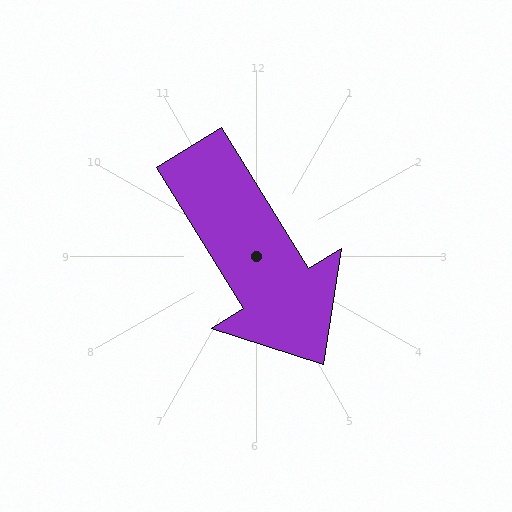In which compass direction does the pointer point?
Southeast.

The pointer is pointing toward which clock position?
Roughly 5 o'clock.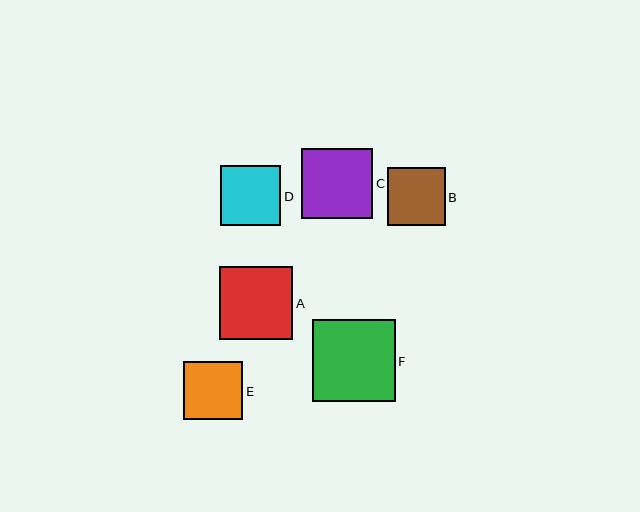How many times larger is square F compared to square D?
Square F is approximately 1.4 times the size of square D.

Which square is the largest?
Square F is the largest with a size of approximately 83 pixels.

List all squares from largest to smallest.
From largest to smallest: F, A, C, D, E, B.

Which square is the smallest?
Square B is the smallest with a size of approximately 58 pixels.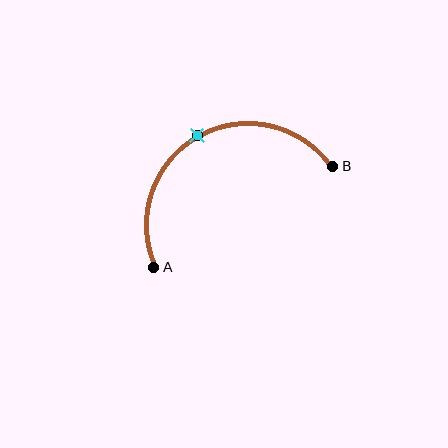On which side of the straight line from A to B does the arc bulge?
The arc bulges above the straight line connecting A and B.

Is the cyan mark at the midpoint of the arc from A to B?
Yes. The cyan mark lies on the arc at equal arc-length from both A and B — it is the arc midpoint.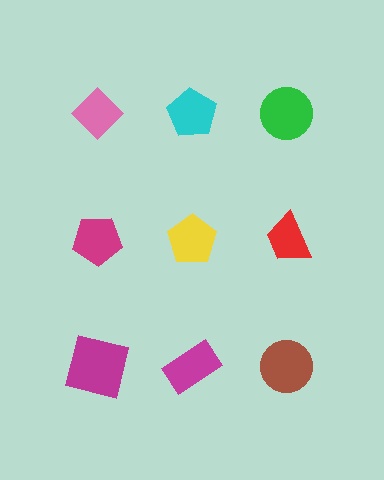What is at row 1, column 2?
A cyan pentagon.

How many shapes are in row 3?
3 shapes.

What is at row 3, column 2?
A magenta rectangle.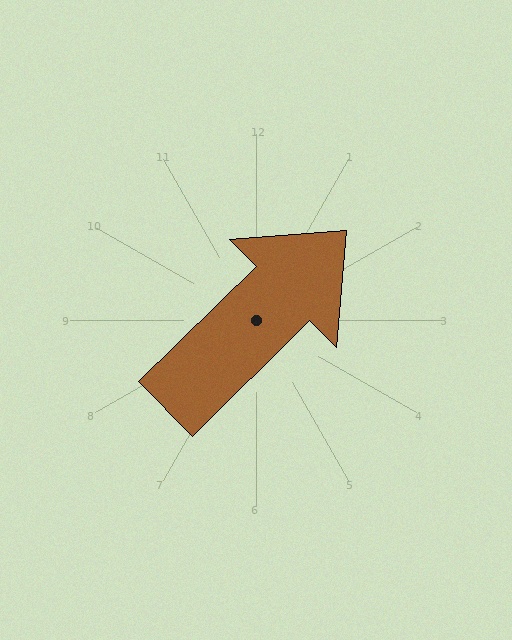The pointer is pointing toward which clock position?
Roughly 2 o'clock.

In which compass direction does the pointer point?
Northeast.